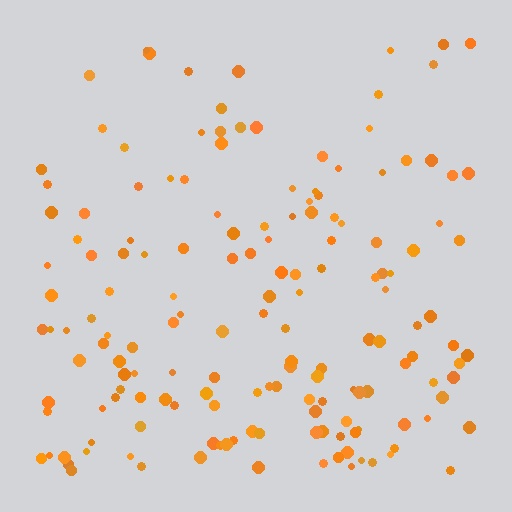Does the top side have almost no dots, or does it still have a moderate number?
Still a moderate number, just noticeably fewer than the bottom.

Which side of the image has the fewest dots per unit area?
The top.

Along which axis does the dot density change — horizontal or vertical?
Vertical.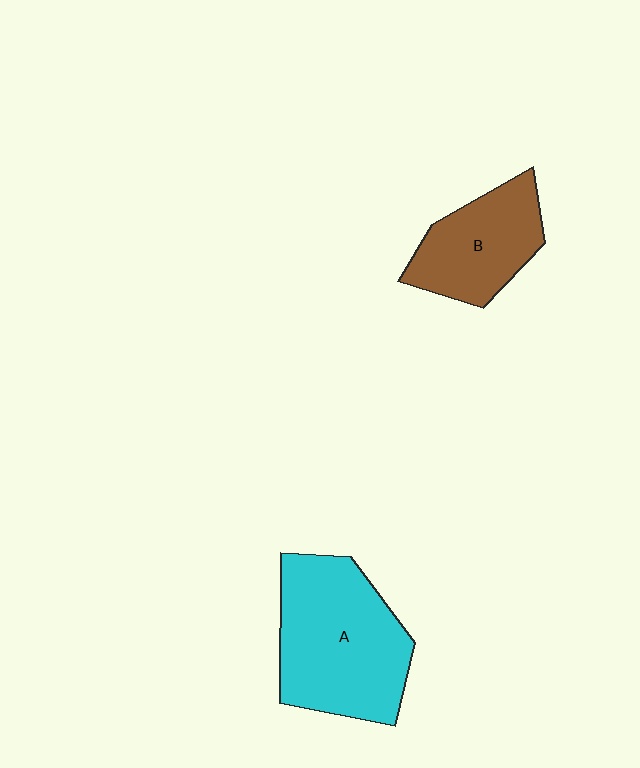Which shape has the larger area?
Shape A (cyan).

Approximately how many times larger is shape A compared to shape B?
Approximately 1.6 times.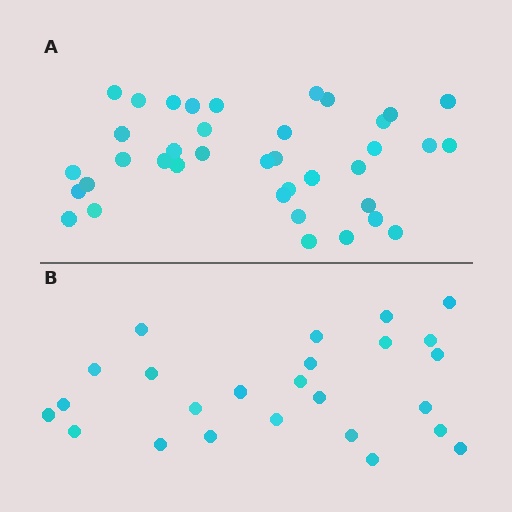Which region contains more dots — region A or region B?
Region A (the top region) has more dots.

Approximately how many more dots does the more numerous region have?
Region A has approximately 15 more dots than region B.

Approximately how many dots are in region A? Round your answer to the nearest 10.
About 40 dots. (The exact count is 38, which rounds to 40.)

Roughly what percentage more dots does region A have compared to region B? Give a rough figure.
About 50% more.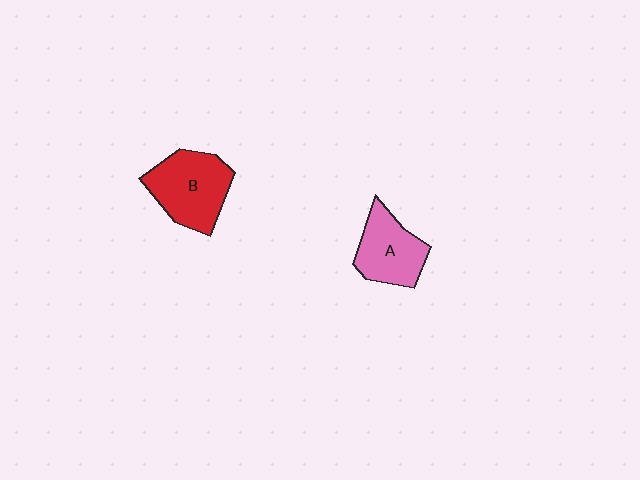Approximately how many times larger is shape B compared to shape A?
Approximately 1.3 times.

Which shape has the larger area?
Shape B (red).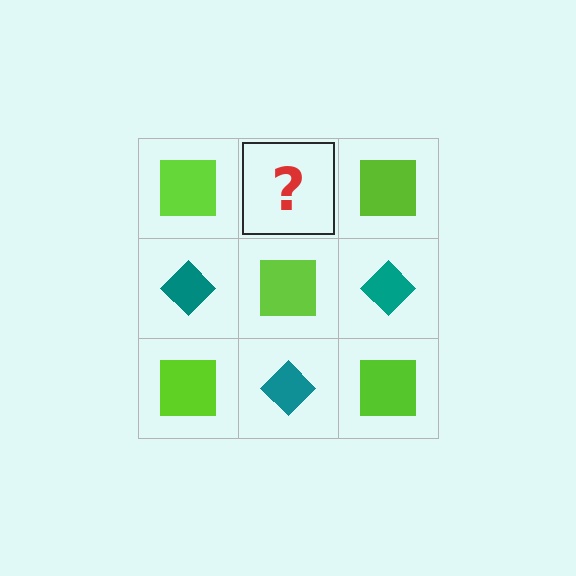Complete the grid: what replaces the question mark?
The question mark should be replaced with a teal diamond.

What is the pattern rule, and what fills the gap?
The rule is that it alternates lime square and teal diamond in a checkerboard pattern. The gap should be filled with a teal diamond.